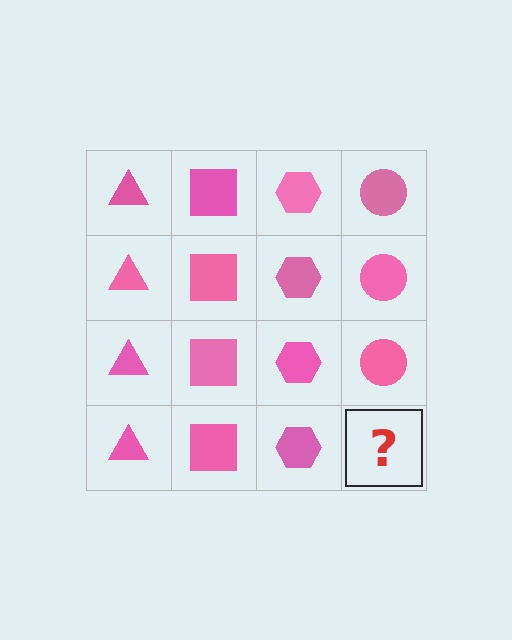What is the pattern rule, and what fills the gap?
The rule is that each column has a consistent shape. The gap should be filled with a pink circle.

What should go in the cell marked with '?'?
The missing cell should contain a pink circle.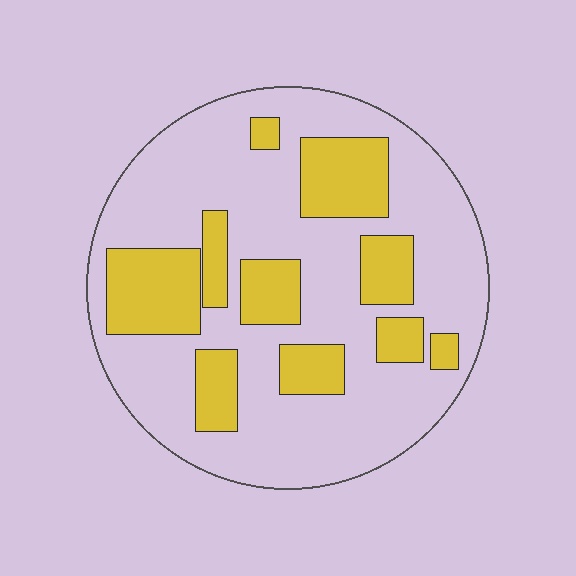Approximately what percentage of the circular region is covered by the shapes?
Approximately 30%.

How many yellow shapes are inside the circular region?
10.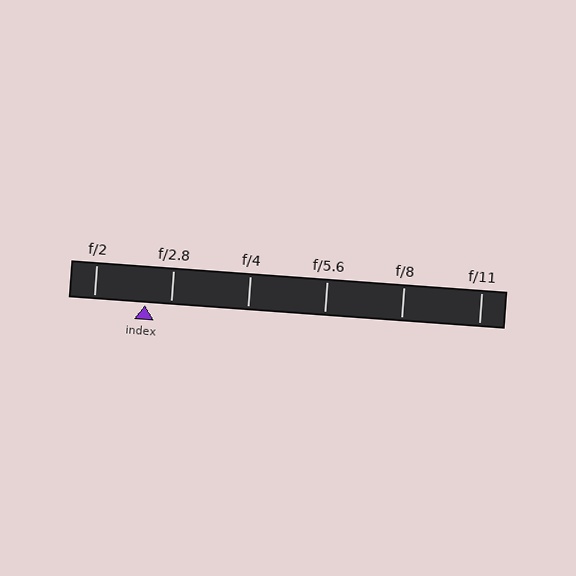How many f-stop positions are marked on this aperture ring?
There are 6 f-stop positions marked.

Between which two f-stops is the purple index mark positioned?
The index mark is between f/2 and f/2.8.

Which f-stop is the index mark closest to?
The index mark is closest to f/2.8.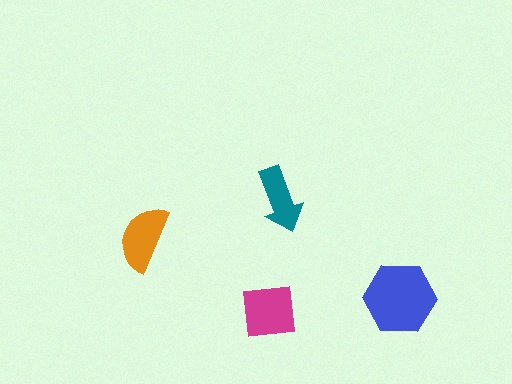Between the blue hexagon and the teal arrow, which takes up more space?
The blue hexagon.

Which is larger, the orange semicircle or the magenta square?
The magenta square.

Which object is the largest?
The blue hexagon.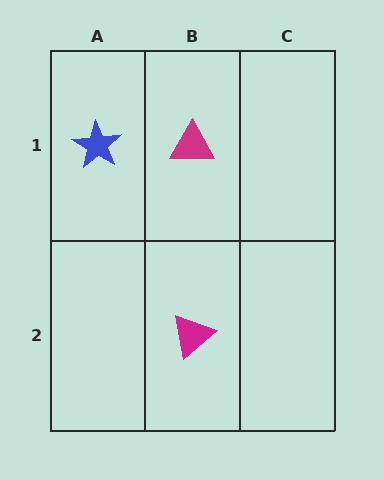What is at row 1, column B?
A magenta triangle.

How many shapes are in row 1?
2 shapes.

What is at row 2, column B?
A magenta triangle.